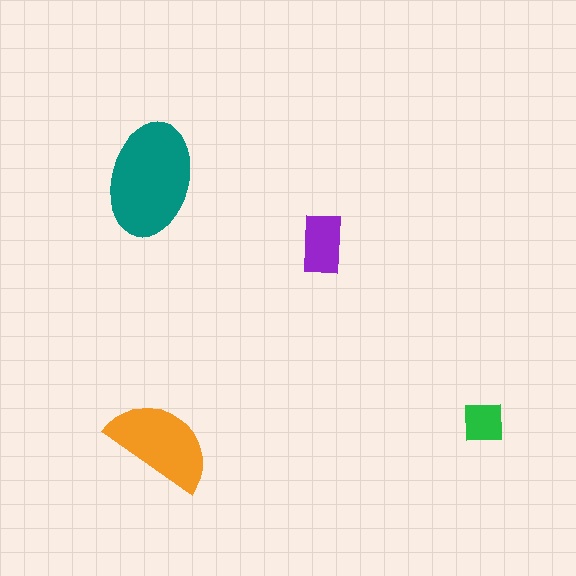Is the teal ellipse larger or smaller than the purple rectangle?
Larger.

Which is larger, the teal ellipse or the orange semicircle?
The teal ellipse.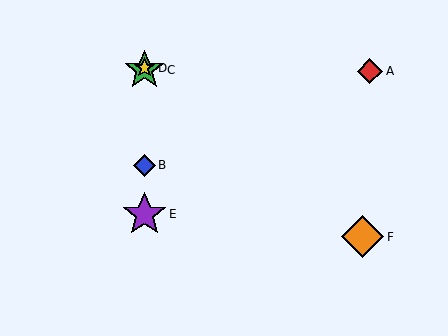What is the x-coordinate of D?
Object D is at x≈144.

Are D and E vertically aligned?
Yes, both are at x≈144.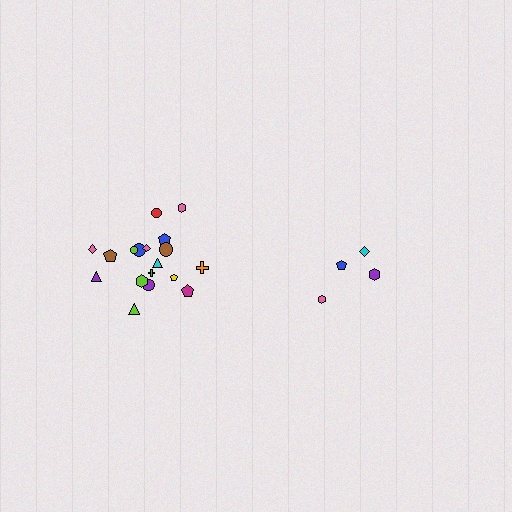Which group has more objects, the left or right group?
The left group.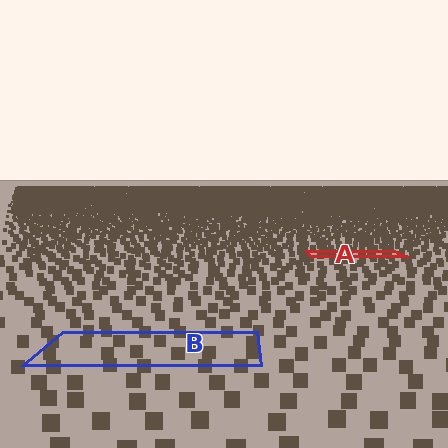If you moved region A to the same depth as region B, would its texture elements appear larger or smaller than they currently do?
They would appear larger. At a closer depth, the same texture elements are projected at a bigger on-screen size.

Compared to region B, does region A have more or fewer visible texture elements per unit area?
Region A has more texture elements per unit area — they are packed more densely because it is farther away.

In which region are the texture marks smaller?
The texture marks are smaller in region A, because it is farther away.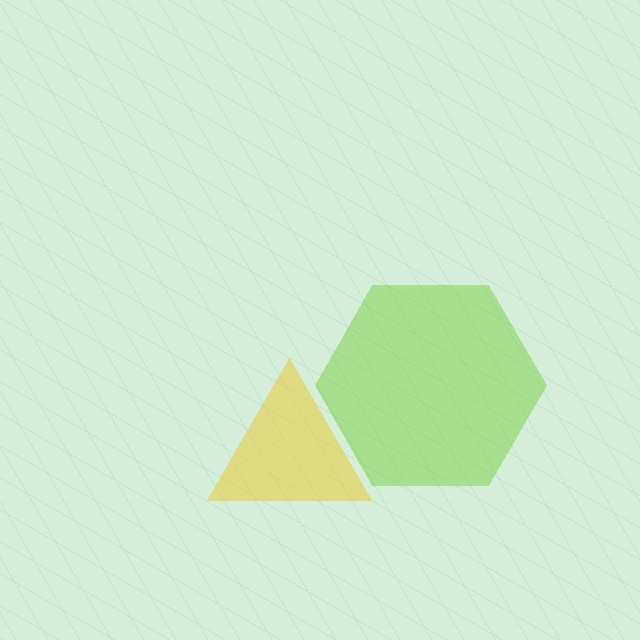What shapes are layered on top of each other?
The layered shapes are: a lime hexagon, a yellow triangle.